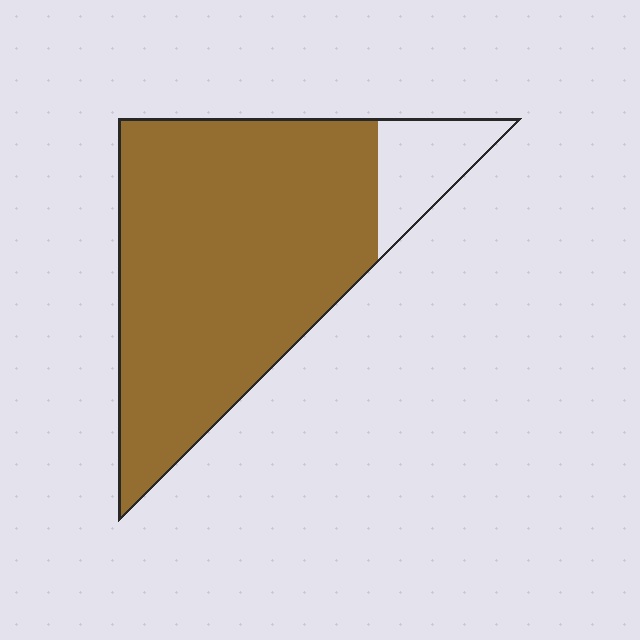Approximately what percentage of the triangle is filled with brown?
Approximately 85%.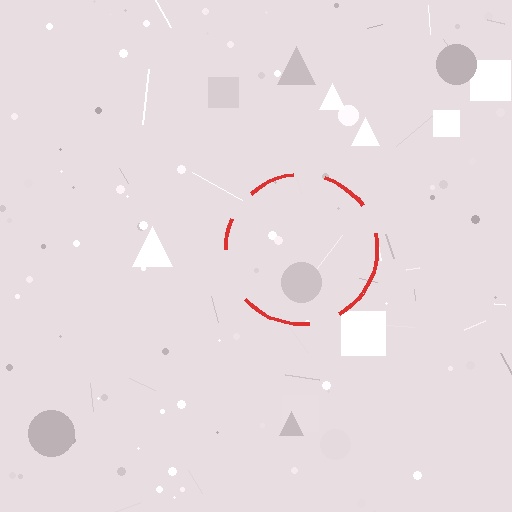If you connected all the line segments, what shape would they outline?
They would outline a circle.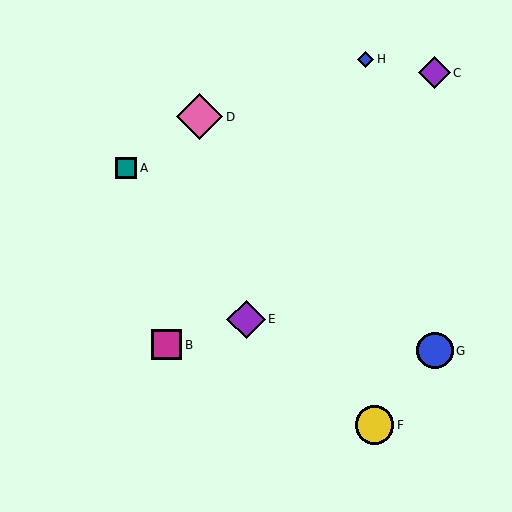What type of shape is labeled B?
Shape B is a magenta square.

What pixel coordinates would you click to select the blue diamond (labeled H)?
Click at (366, 59) to select the blue diamond H.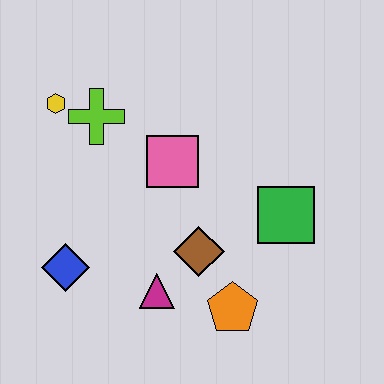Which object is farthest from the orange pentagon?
The yellow hexagon is farthest from the orange pentagon.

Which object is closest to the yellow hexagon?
The lime cross is closest to the yellow hexagon.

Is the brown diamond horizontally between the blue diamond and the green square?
Yes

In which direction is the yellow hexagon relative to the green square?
The yellow hexagon is to the left of the green square.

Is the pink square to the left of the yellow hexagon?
No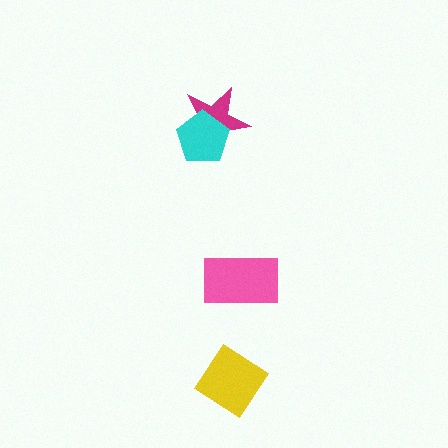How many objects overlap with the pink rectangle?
0 objects overlap with the pink rectangle.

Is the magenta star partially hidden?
Yes, it is partially covered by another shape.